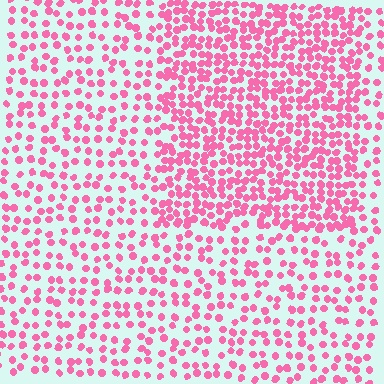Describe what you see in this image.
The image contains small pink elements arranged at two different densities. A rectangle-shaped region is visible where the elements are more densely packed than the surrounding area.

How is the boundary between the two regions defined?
The boundary is defined by a change in element density (approximately 1.9x ratio). All elements are the same color, size, and shape.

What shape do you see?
I see a rectangle.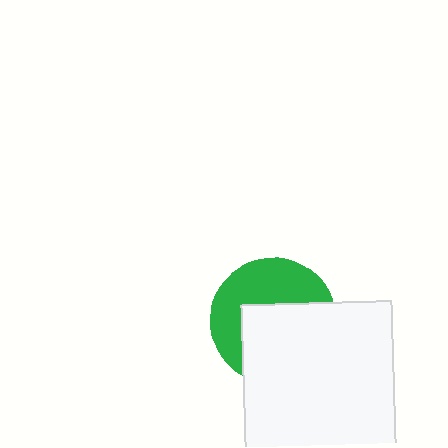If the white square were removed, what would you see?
You would see the complete green circle.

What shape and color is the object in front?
The object in front is a white square.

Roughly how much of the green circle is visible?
About half of it is visible (roughly 47%).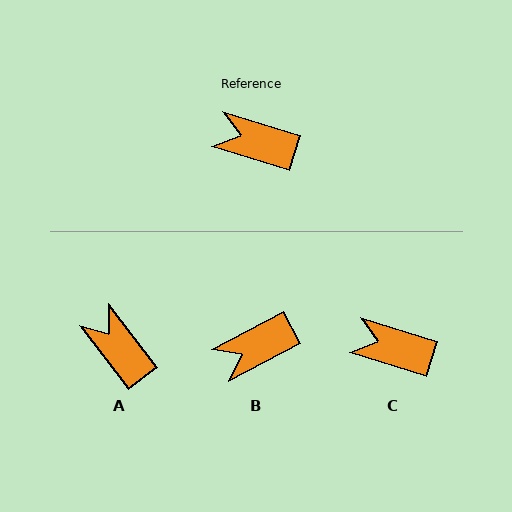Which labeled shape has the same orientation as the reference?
C.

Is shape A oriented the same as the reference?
No, it is off by about 35 degrees.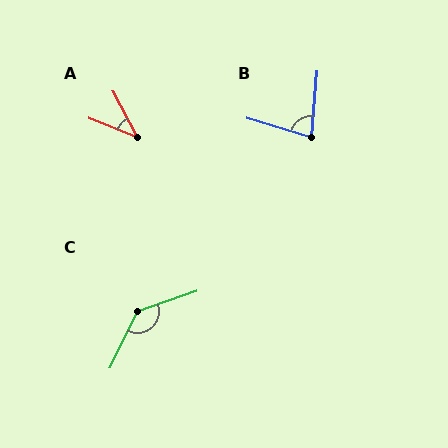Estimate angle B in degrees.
Approximately 78 degrees.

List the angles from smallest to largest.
A (40°), B (78°), C (135°).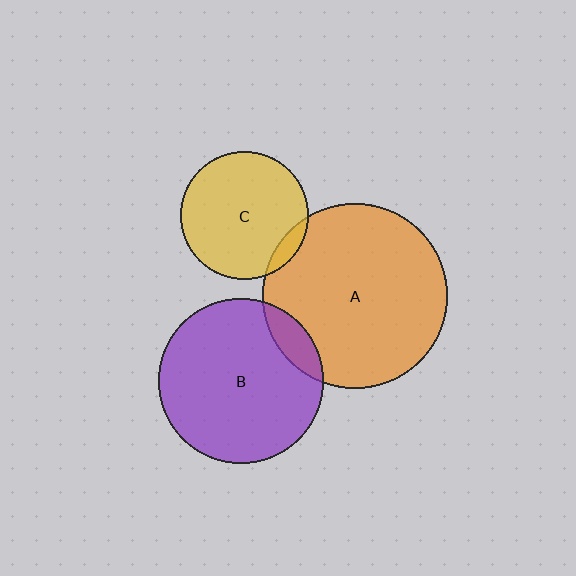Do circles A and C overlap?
Yes.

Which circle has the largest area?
Circle A (orange).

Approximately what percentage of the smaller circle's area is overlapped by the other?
Approximately 10%.